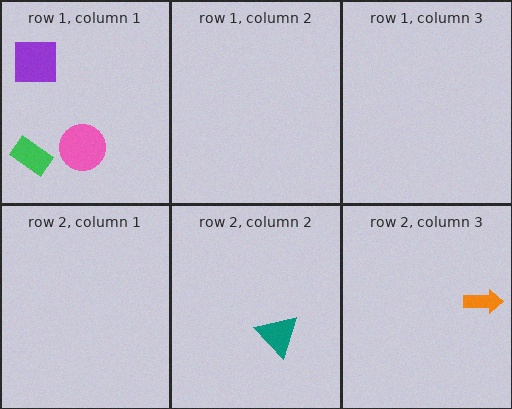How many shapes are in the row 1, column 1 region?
3.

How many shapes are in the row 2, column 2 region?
1.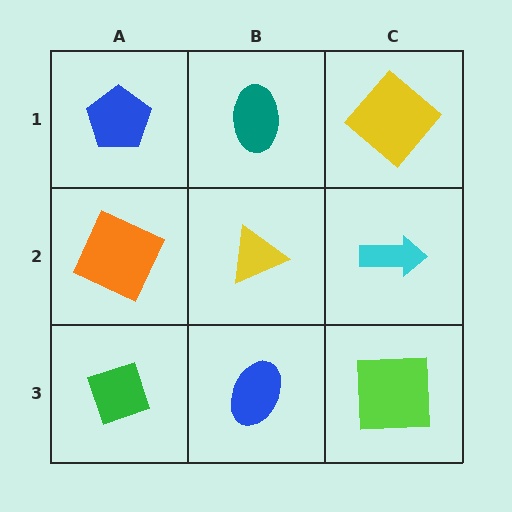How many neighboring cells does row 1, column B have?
3.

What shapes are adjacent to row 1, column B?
A yellow triangle (row 2, column B), a blue pentagon (row 1, column A), a yellow diamond (row 1, column C).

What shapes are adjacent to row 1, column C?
A cyan arrow (row 2, column C), a teal ellipse (row 1, column B).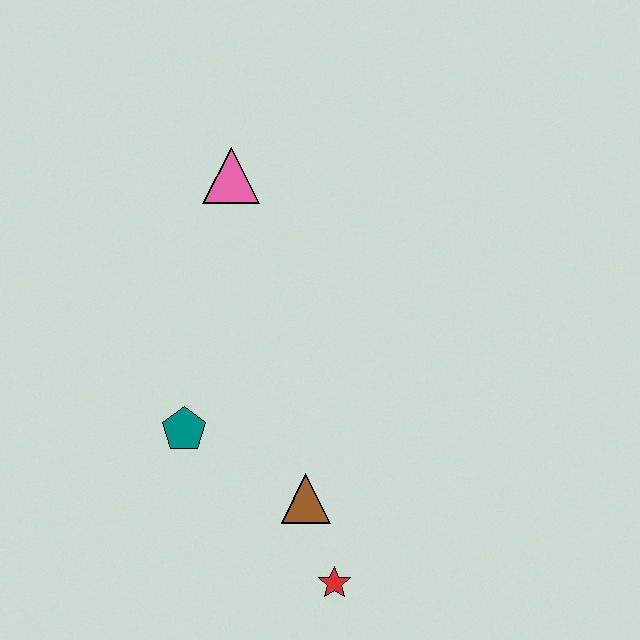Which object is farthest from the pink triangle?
The red star is farthest from the pink triangle.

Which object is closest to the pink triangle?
The teal pentagon is closest to the pink triangle.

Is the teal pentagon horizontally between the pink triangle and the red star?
No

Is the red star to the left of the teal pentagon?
No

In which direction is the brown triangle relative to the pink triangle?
The brown triangle is below the pink triangle.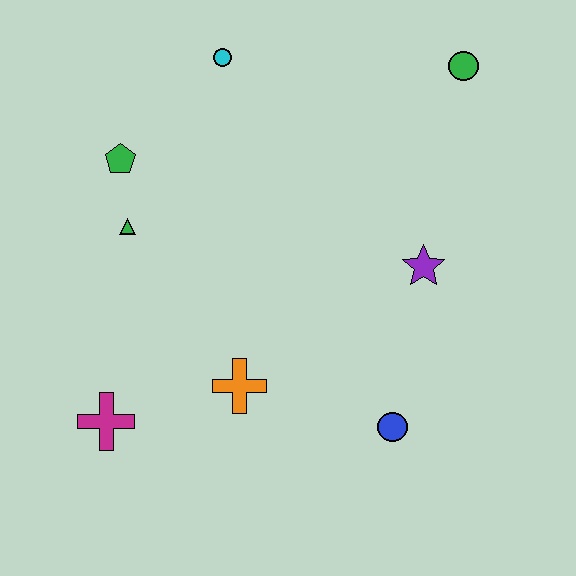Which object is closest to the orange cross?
The magenta cross is closest to the orange cross.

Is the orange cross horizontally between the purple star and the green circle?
No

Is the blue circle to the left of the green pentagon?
No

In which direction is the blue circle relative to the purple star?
The blue circle is below the purple star.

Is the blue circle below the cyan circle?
Yes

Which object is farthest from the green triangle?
The green circle is farthest from the green triangle.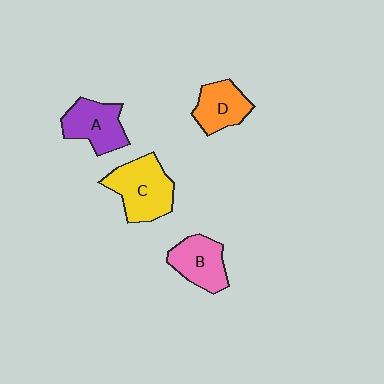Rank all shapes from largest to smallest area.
From largest to smallest: C (yellow), A (purple), B (pink), D (orange).